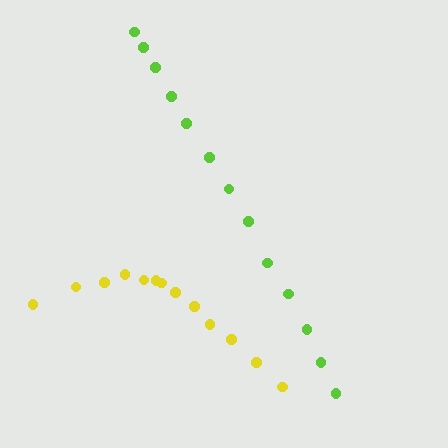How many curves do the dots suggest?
There are 2 distinct paths.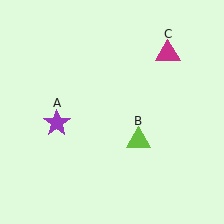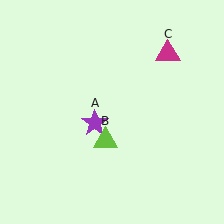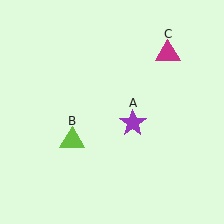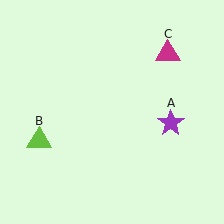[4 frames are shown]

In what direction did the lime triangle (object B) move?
The lime triangle (object B) moved left.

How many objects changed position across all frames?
2 objects changed position: purple star (object A), lime triangle (object B).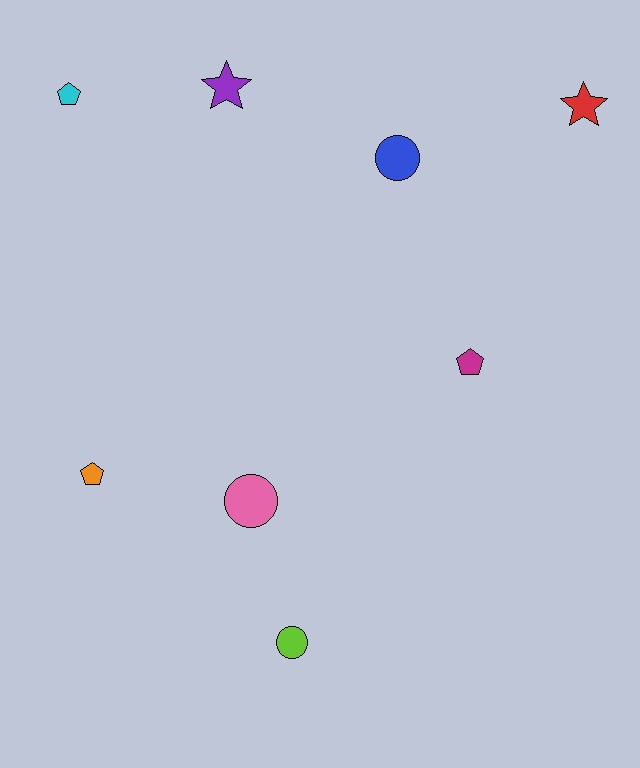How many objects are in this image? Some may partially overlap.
There are 8 objects.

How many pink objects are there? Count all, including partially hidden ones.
There is 1 pink object.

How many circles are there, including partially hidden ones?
There are 3 circles.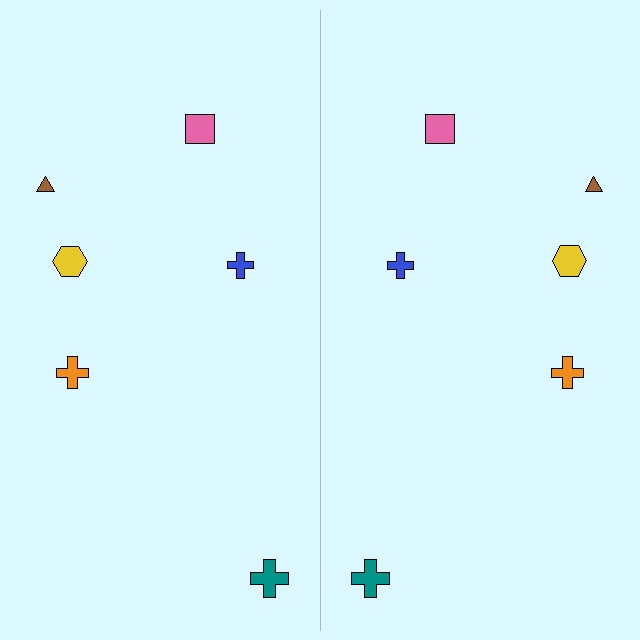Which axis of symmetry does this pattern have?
The pattern has a vertical axis of symmetry running through the center of the image.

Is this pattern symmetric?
Yes, this pattern has bilateral (reflection) symmetry.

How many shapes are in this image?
There are 12 shapes in this image.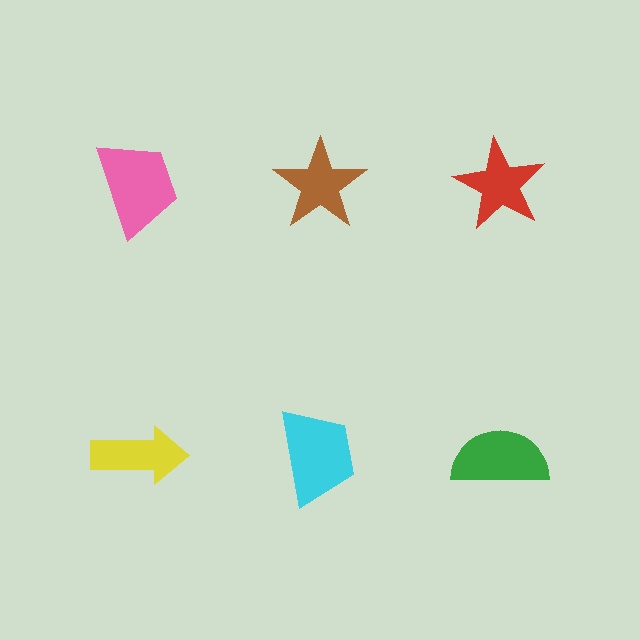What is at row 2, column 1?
A yellow arrow.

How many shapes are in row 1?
3 shapes.